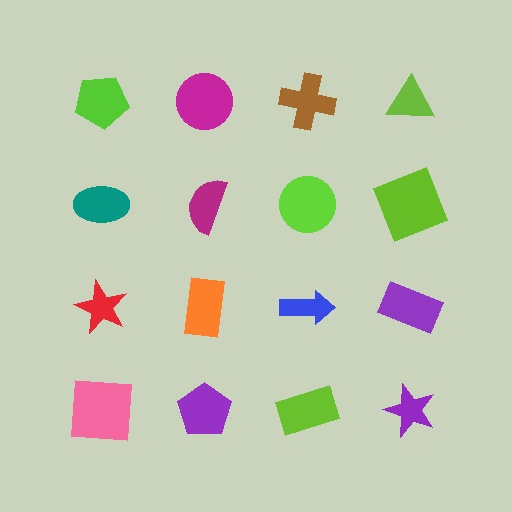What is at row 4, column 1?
A pink square.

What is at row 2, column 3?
A lime circle.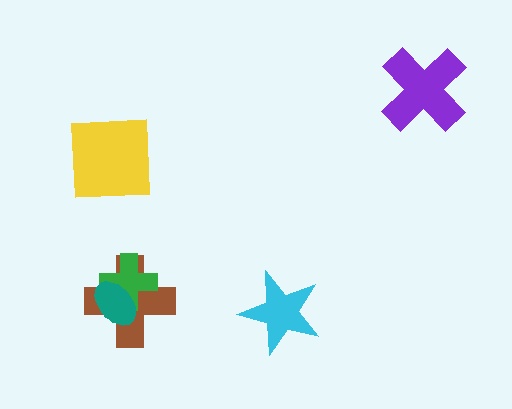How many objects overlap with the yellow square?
0 objects overlap with the yellow square.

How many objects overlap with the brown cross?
2 objects overlap with the brown cross.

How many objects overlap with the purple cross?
0 objects overlap with the purple cross.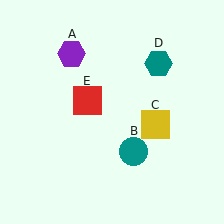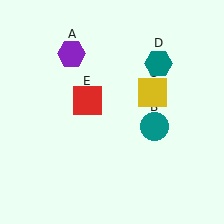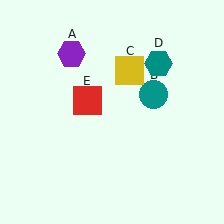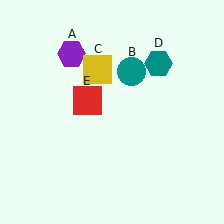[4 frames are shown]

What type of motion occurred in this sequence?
The teal circle (object B), yellow square (object C) rotated counterclockwise around the center of the scene.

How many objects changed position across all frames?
2 objects changed position: teal circle (object B), yellow square (object C).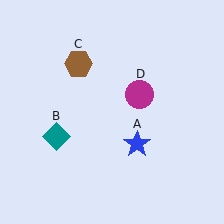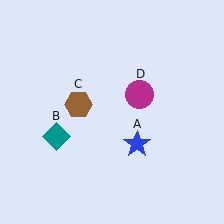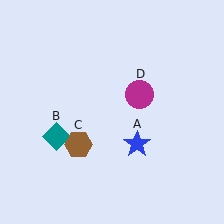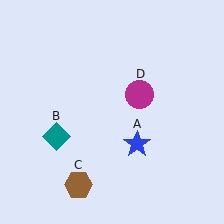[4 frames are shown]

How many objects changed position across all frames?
1 object changed position: brown hexagon (object C).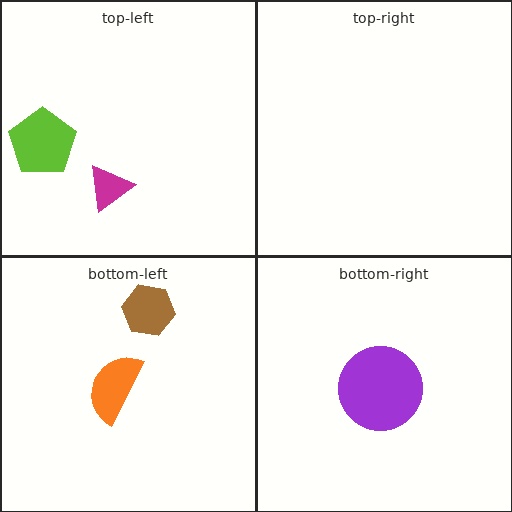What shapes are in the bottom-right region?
The purple circle.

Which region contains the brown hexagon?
The bottom-left region.